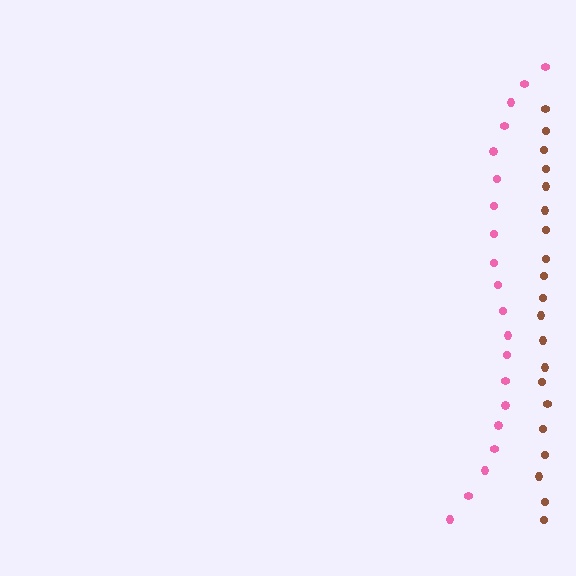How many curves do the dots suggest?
There are 2 distinct paths.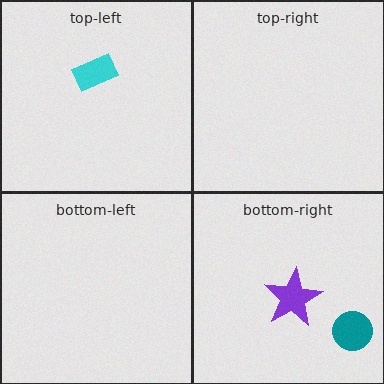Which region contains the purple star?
The bottom-right region.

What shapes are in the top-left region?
The cyan rectangle.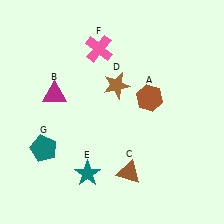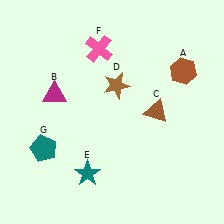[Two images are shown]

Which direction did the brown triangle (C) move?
The brown triangle (C) moved up.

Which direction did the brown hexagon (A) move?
The brown hexagon (A) moved right.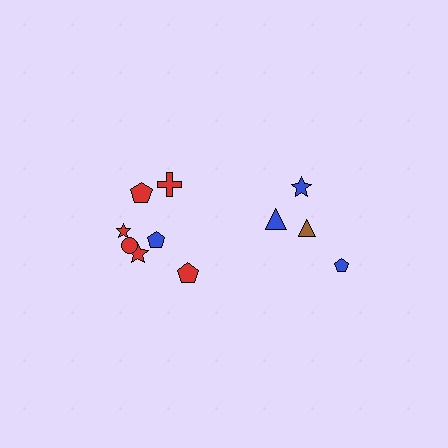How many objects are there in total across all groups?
There are 11 objects.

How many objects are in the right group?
There are 4 objects.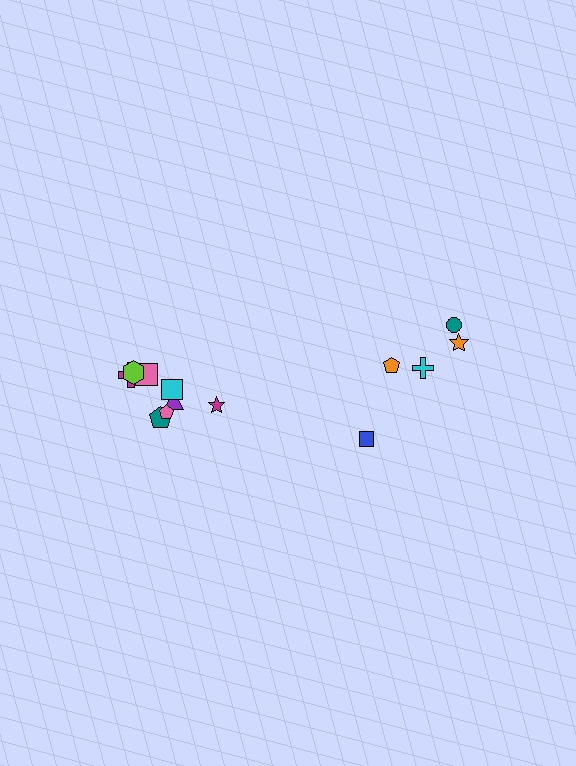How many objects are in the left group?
There are 8 objects.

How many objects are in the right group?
There are 5 objects.